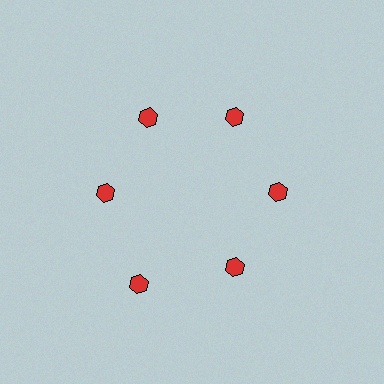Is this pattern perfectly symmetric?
No. The 6 red hexagons are arranged in a ring, but one element near the 7 o'clock position is pushed outward from the center, breaking the 6-fold rotational symmetry.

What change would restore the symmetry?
The symmetry would be restored by moving it inward, back onto the ring so that all 6 hexagons sit at equal angles and equal distance from the center.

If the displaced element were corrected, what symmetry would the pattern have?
It would have 6-fold rotational symmetry — the pattern would map onto itself every 60 degrees.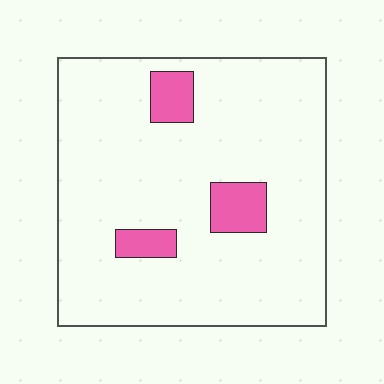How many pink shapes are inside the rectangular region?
3.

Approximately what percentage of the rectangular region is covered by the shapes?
Approximately 10%.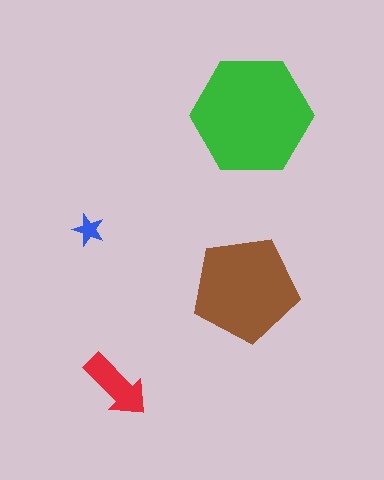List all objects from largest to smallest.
The green hexagon, the brown pentagon, the red arrow, the blue star.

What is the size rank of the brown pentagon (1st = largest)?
2nd.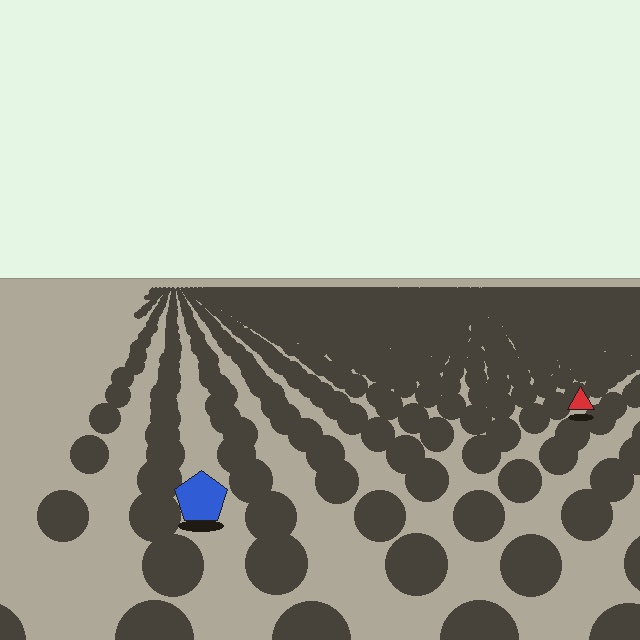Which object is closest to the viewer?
The blue pentagon is closest. The texture marks near it are larger and more spread out.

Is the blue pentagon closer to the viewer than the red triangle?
Yes. The blue pentagon is closer — you can tell from the texture gradient: the ground texture is coarser near it.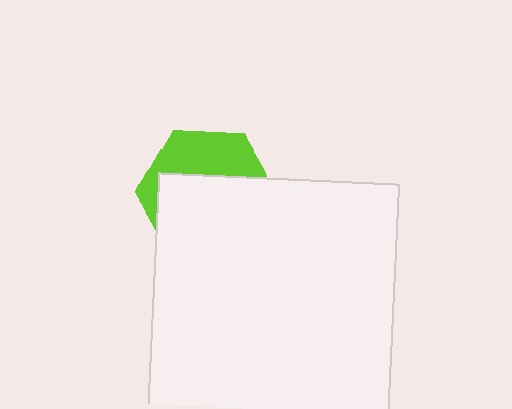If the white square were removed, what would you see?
You would see the complete lime hexagon.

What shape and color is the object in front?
The object in front is a white square.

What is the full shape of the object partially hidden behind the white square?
The partially hidden object is a lime hexagon.